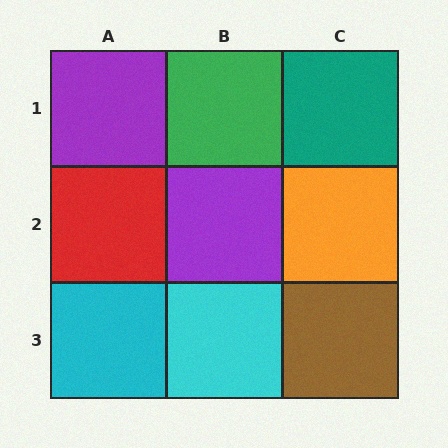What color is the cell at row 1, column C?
Teal.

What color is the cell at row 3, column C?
Brown.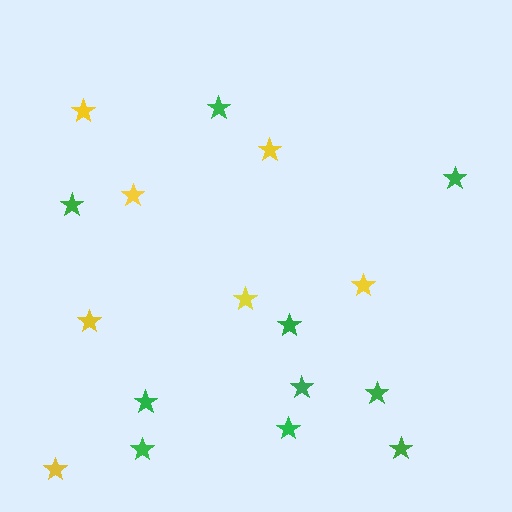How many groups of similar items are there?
There are 2 groups: one group of green stars (10) and one group of yellow stars (7).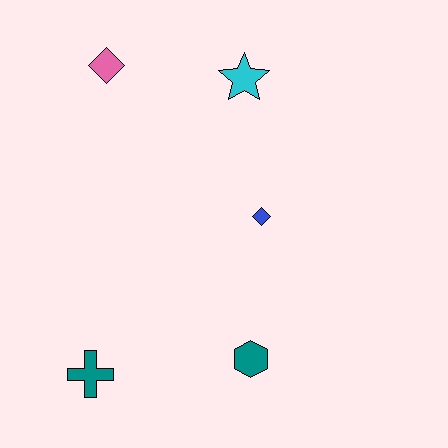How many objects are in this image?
There are 5 objects.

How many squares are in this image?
There are no squares.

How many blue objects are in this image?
There is 1 blue object.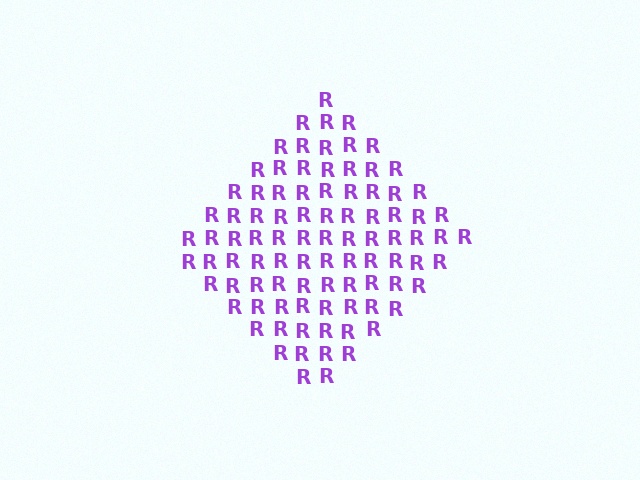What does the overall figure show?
The overall figure shows a diamond.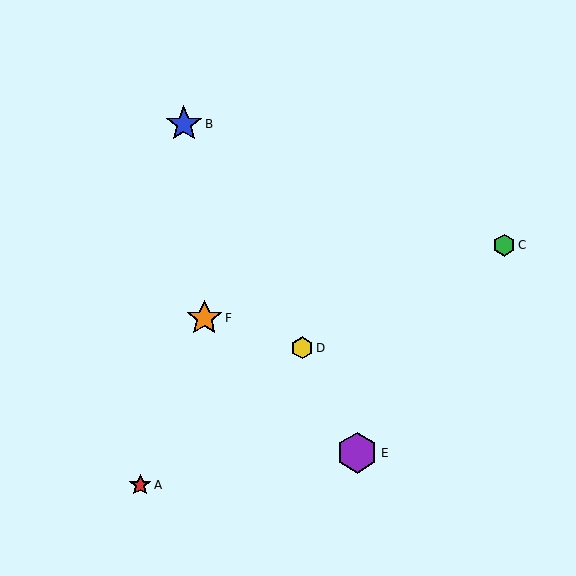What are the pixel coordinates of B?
Object B is at (184, 124).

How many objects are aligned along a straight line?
3 objects (B, D, E) are aligned along a straight line.